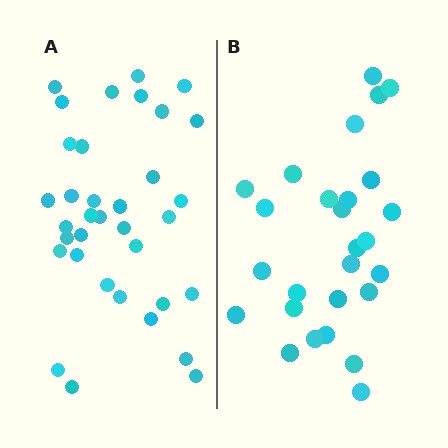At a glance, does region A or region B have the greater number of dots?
Region A (the left region) has more dots.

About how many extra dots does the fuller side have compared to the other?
Region A has roughly 8 or so more dots than region B.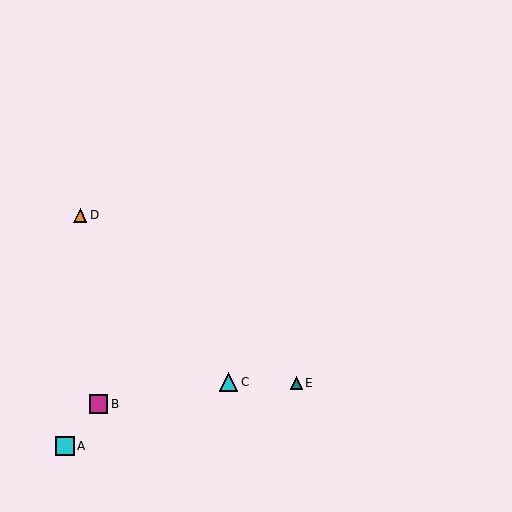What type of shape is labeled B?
Shape B is a magenta square.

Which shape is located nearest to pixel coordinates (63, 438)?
The cyan square (labeled A) at (65, 446) is nearest to that location.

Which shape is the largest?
The magenta square (labeled B) is the largest.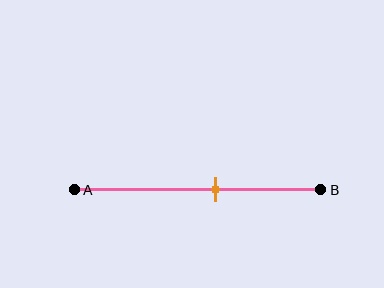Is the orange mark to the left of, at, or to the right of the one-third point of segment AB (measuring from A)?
The orange mark is to the right of the one-third point of segment AB.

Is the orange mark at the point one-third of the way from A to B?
No, the mark is at about 55% from A, not at the 33% one-third point.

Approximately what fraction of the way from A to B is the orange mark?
The orange mark is approximately 55% of the way from A to B.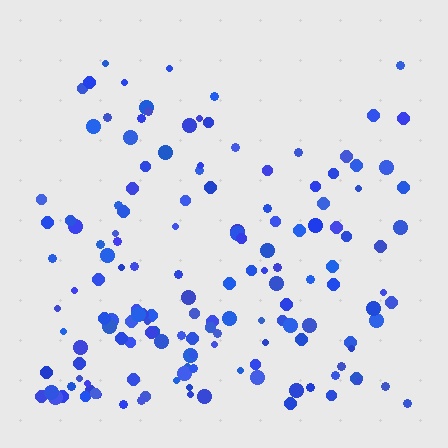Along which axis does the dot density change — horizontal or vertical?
Vertical.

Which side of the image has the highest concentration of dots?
The bottom.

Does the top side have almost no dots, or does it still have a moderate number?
Still a moderate number, just noticeably fewer than the bottom.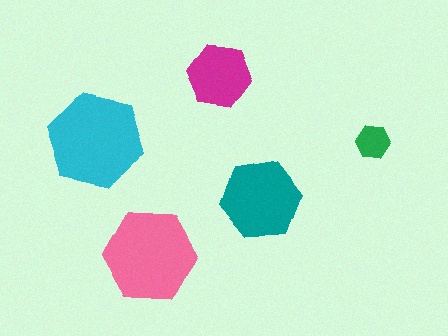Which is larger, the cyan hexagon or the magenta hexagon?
The cyan one.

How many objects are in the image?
There are 5 objects in the image.